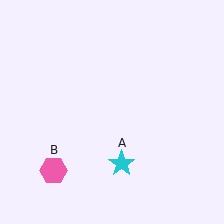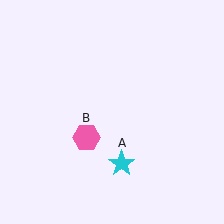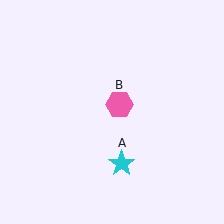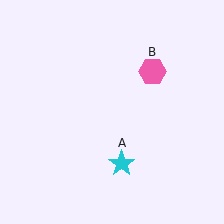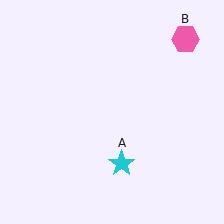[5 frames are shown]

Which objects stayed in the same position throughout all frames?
Cyan star (object A) remained stationary.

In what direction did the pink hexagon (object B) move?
The pink hexagon (object B) moved up and to the right.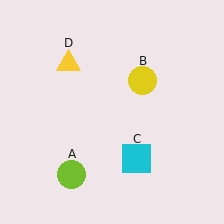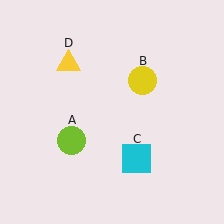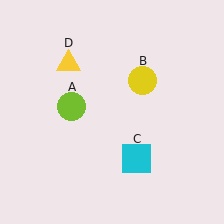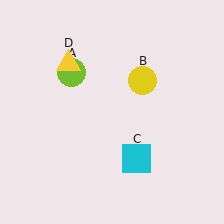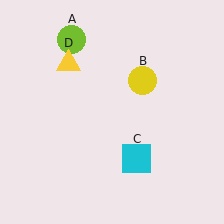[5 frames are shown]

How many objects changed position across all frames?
1 object changed position: lime circle (object A).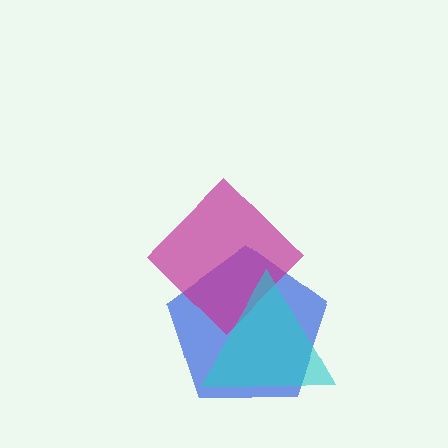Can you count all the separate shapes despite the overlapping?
Yes, there are 3 separate shapes.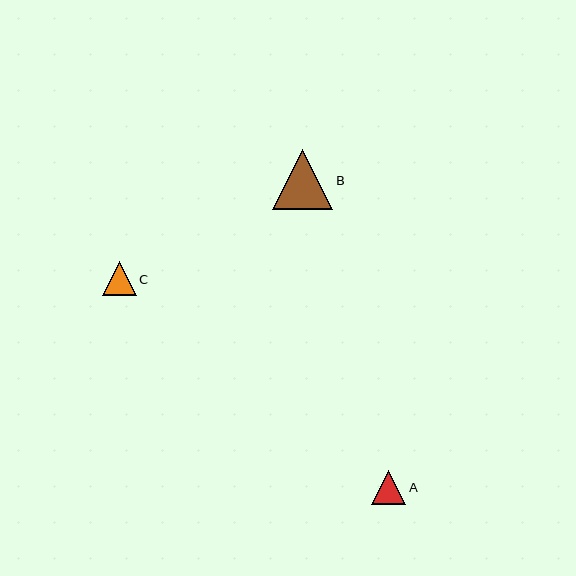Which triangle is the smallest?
Triangle C is the smallest with a size of approximately 34 pixels.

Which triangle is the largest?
Triangle B is the largest with a size of approximately 60 pixels.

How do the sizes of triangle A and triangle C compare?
Triangle A and triangle C are approximately the same size.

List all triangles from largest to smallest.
From largest to smallest: B, A, C.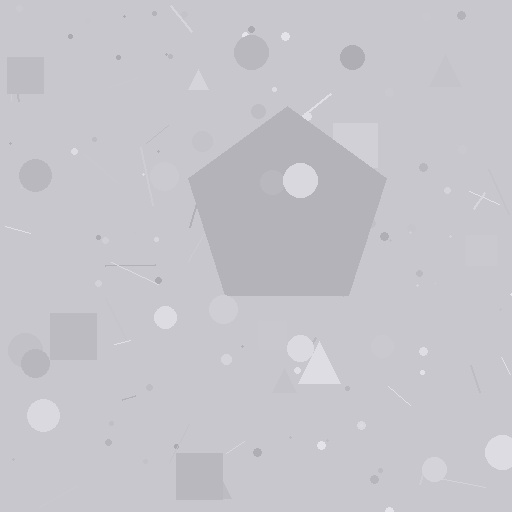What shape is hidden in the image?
A pentagon is hidden in the image.